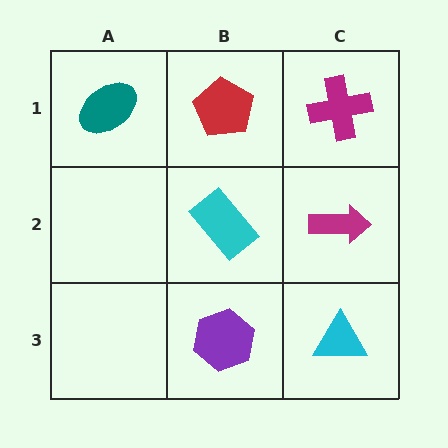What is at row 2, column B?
A cyan rectangle.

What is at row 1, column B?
A red pentagon.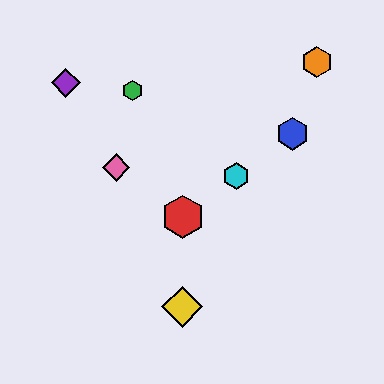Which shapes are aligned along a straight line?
The red hexagon, the blue hexagon, the cyan hexagon are aligned along a straight line.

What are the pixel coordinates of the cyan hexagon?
The cyan hexagon is at (236, 176).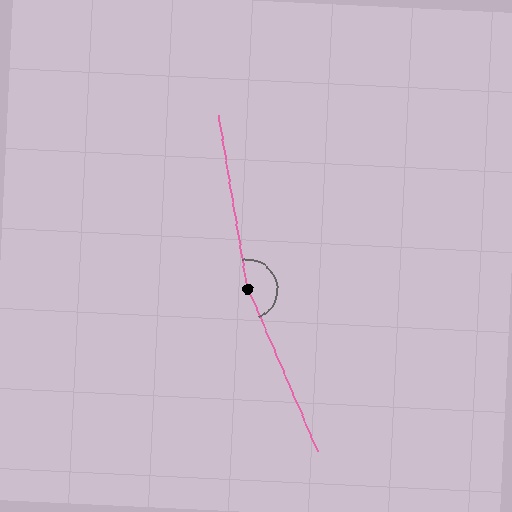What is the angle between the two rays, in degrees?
Approximately 166 degrees.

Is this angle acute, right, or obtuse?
It is obtuse.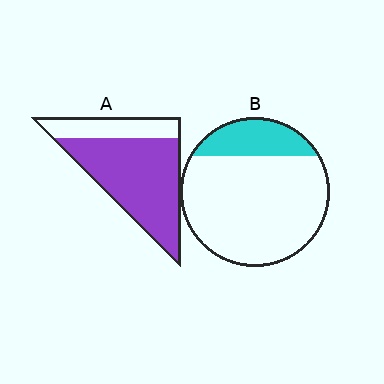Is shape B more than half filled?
No.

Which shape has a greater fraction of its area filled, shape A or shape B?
Shape A.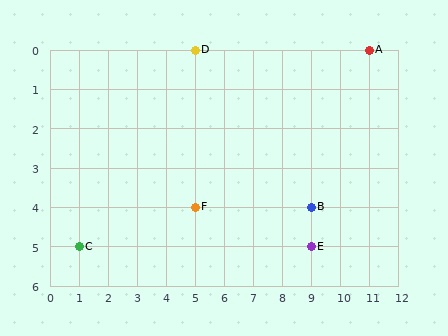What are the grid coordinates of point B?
Point B is at grid coordinates (9, 4).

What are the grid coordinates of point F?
Point F is at grid coordinates (5, 4).